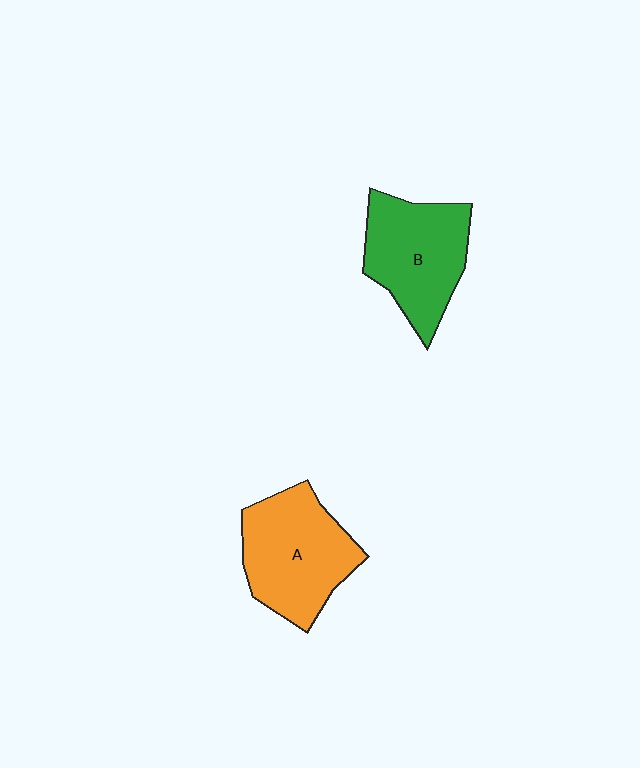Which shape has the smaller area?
Shape B (green).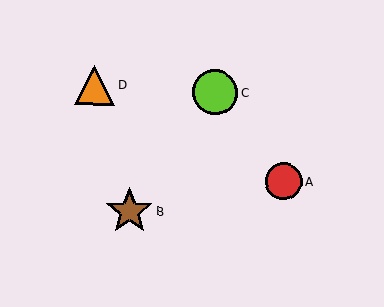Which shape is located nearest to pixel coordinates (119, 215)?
The brown star (labeled B) at (130, 211) is nearest to that location.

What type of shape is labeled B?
Shape B is a brown star.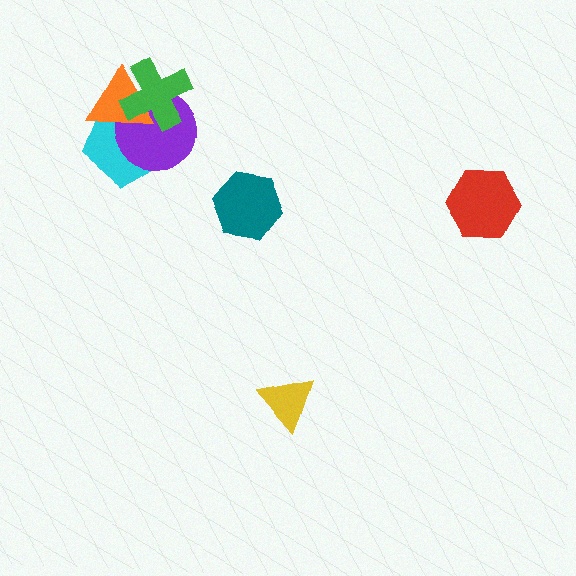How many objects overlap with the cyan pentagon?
3 objects overlap with the cyan pentagon.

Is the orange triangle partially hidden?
Yes, it is partially covered by another shape.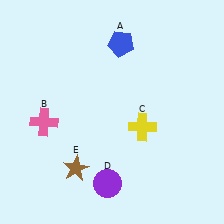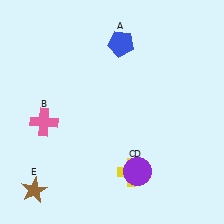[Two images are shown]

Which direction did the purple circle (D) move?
The purple circle (D) moved right.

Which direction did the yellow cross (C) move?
The yellow cross (C) moved down.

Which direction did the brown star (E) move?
The brown star (E) moved left.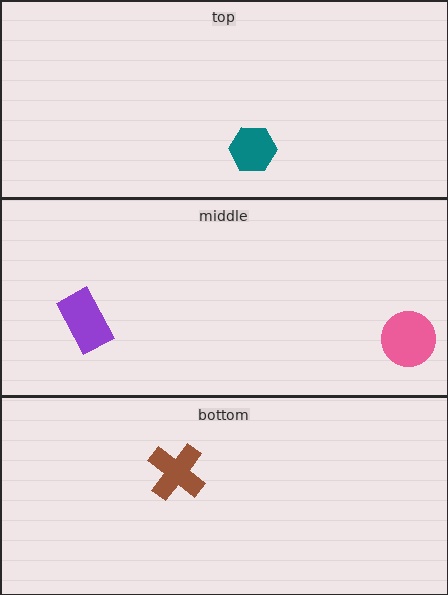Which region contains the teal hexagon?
The top region.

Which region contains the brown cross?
The bottom region.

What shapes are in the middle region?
The pink circle, the purple rectangle.